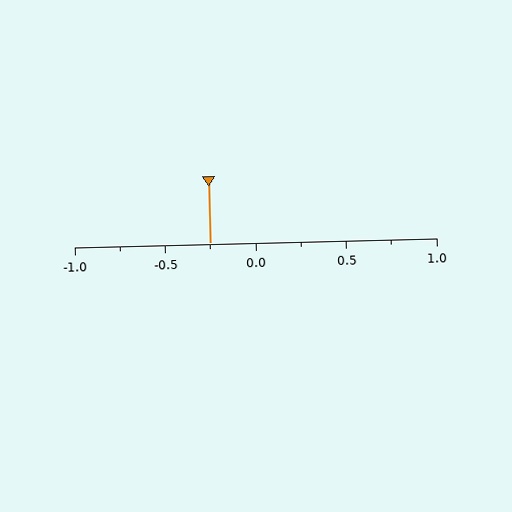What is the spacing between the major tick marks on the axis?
The major ticks are spaced 0.5 apart.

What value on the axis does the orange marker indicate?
The marker indicates approximately -0.25.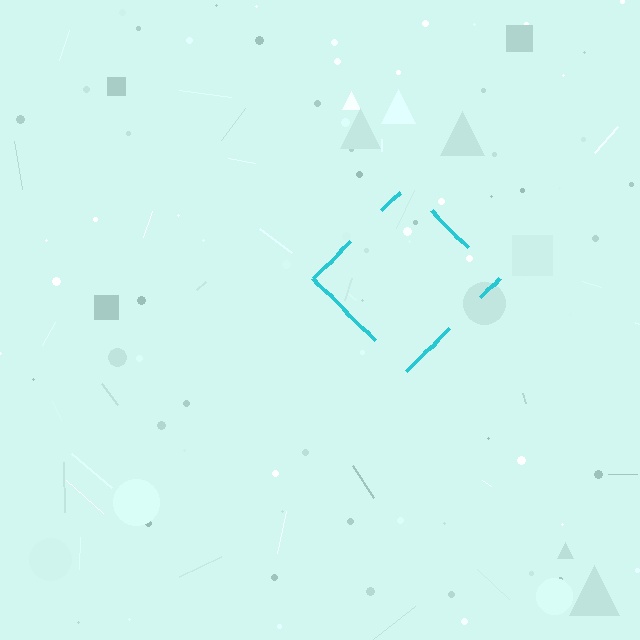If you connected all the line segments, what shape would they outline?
They would outline a diamond.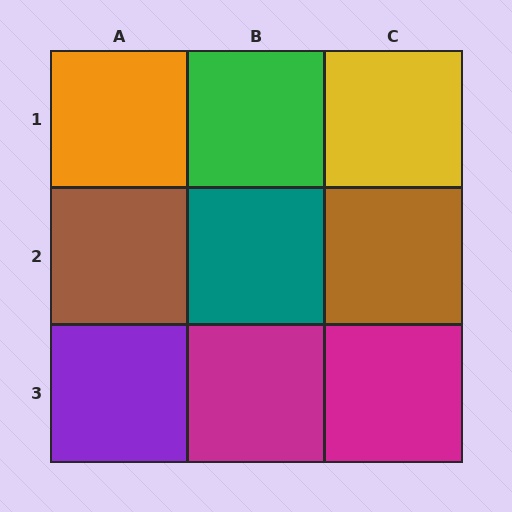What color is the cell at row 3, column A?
Purple.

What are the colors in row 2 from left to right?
Brown, teal, brown.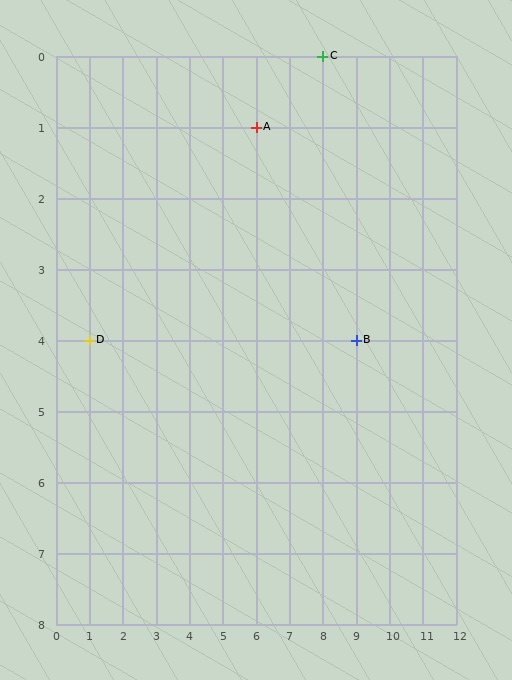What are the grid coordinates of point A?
Point A is at grid coordinates (6, 1).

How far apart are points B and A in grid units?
Points B and A are 3 columns and 3 rows apart (about 4.2 grid units diagonally).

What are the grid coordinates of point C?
Point C is at grid coordinates (8, 0).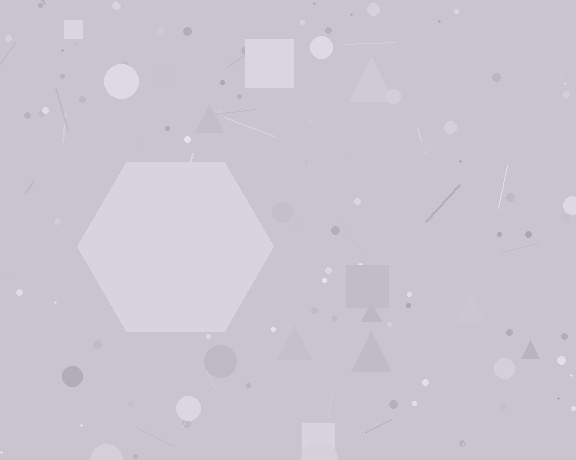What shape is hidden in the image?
A hexagon is hidden in the image.